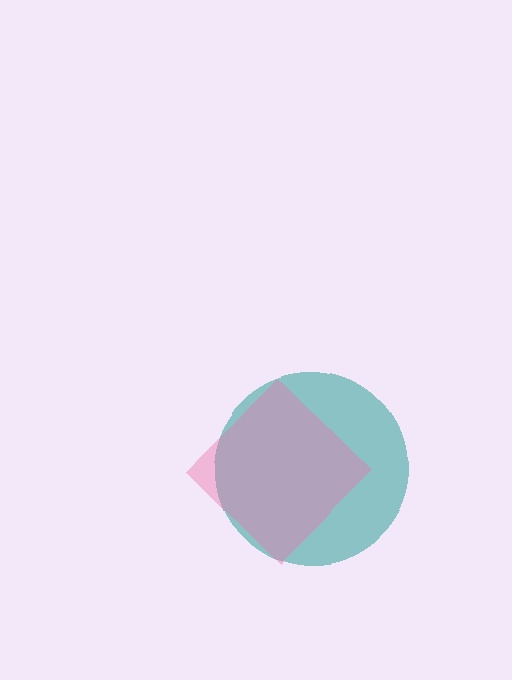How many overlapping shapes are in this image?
There are 2 overlapping shapes in the image.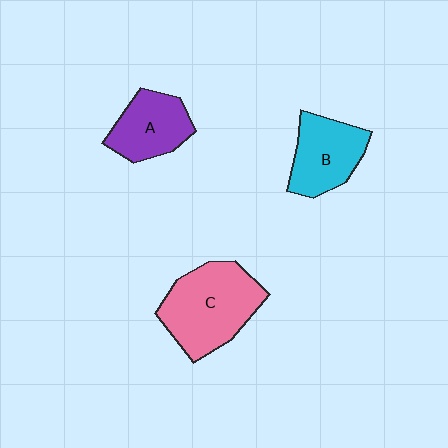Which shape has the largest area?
Shape C (pink).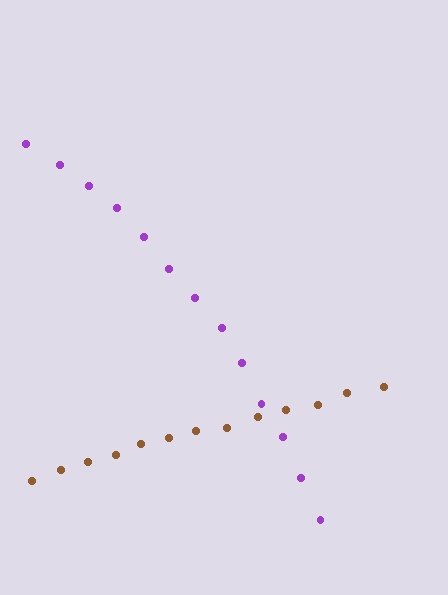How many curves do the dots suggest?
There are 2 distinct paths.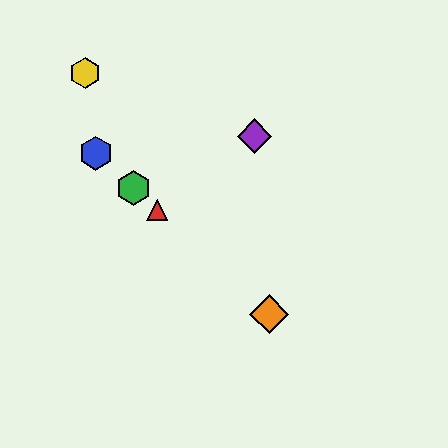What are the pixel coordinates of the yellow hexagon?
The yellow hexagon is at (85, 73).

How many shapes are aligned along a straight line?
4 shapes (the red triangle, the blue hexagon, the green hexagon, the orange diamond) are aligned along a straight line.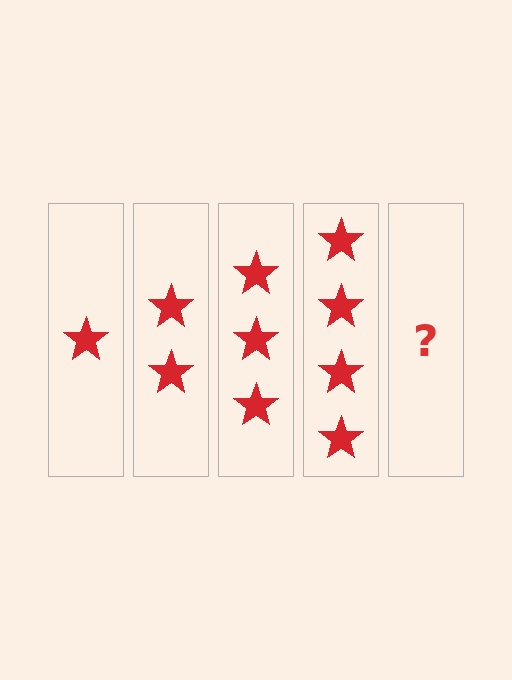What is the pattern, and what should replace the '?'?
The pattern is that each step adds one more star. The '?' should be 5 stars.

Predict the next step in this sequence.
The next step is 5 stars.